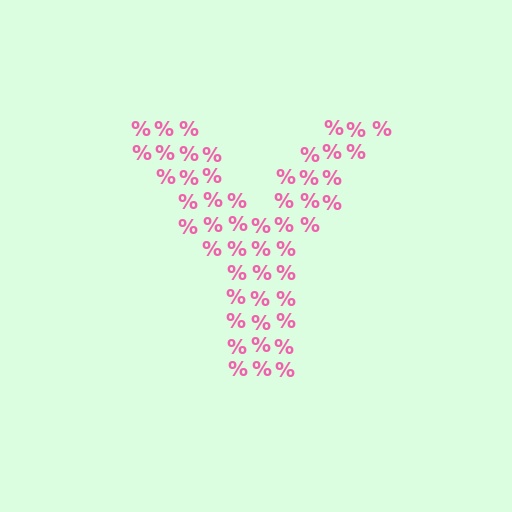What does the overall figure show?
The overall figure shows the letter Y.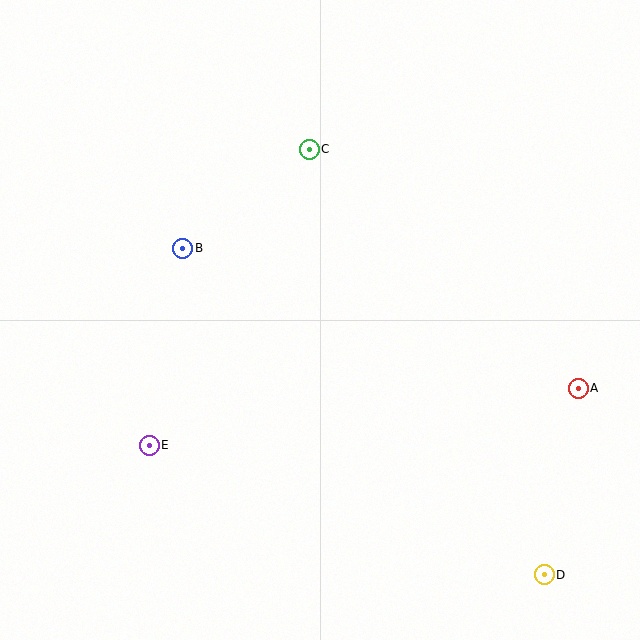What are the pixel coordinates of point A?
Point A is at (578, 388).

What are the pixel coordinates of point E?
Point E is at (149, 445).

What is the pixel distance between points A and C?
The distance between A and C is 360 pixels.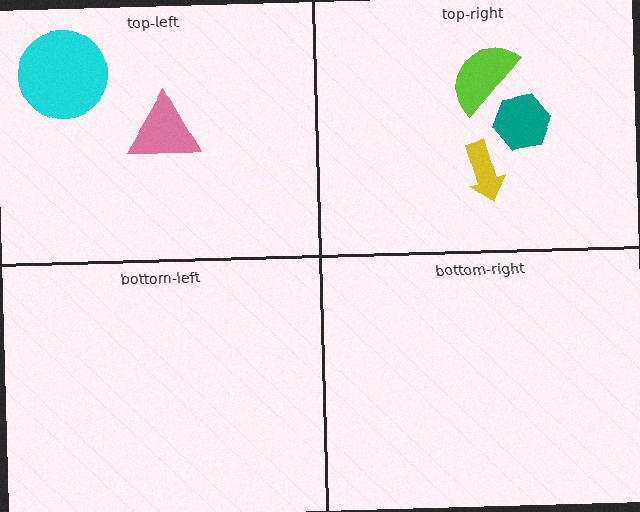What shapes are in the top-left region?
The cyan circle, the pink triangle.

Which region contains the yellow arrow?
The top-right region.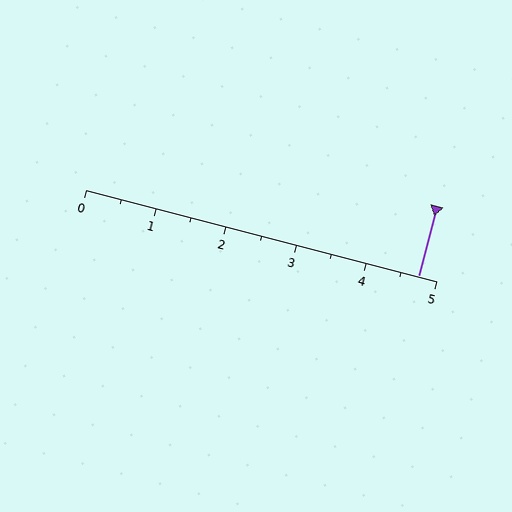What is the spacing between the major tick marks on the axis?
The major ticks are spaced 1 apart.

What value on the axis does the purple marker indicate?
The marker indicates approximately 4.8.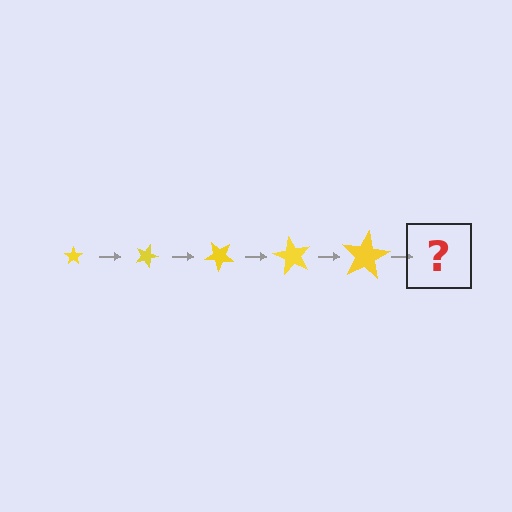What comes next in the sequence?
The next element should be a star, larger than the previous one and rotated 100 degrees from the start.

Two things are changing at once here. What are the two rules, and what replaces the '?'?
The two rules are that the star grows larger each step and it rotates 20 degrees each step. The '?' should be a star, larger than the previous one and rotated 100 degrees from the start.